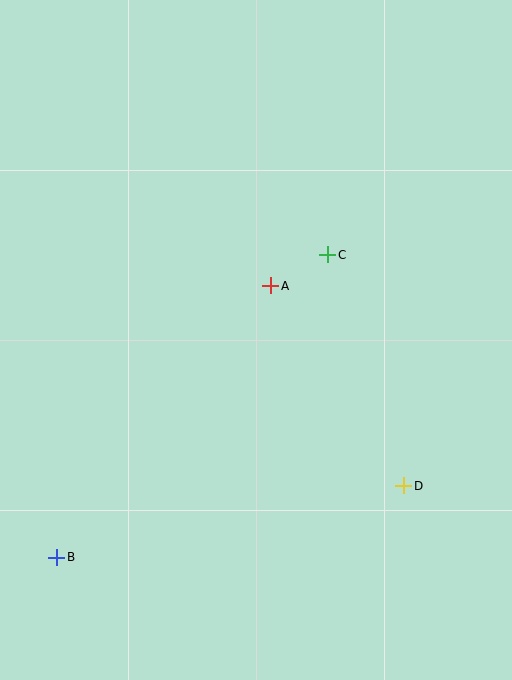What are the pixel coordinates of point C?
Point C is at (328, 255).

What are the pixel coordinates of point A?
Point A is at (271, 286).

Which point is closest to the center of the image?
Point A at (271, 286) is closest to the center.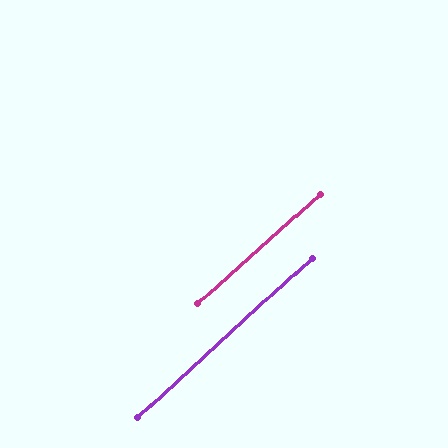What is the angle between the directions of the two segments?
Approximately 1 degree.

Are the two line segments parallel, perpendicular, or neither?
Parallel — their directions differ by only 0.8°.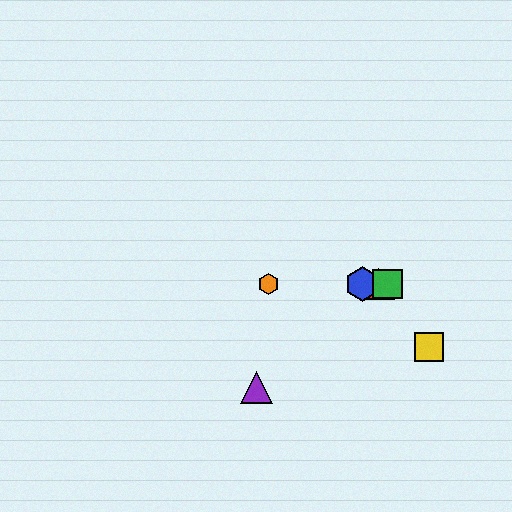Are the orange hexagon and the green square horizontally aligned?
Yes, both are at y≈284.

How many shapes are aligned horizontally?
4 shapes (the red triangle, the blue hexagon, the green square, the orange hexagon) are aligned horizontally.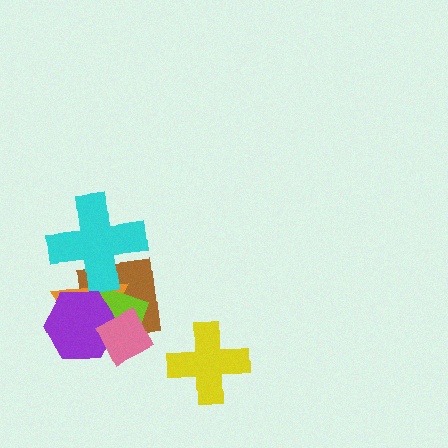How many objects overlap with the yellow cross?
0 objects overlap with the yellow cross.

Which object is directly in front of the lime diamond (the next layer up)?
The cyan cross is directly in front of the lime diamond.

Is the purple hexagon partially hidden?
Yes, it is partially covered by another shape.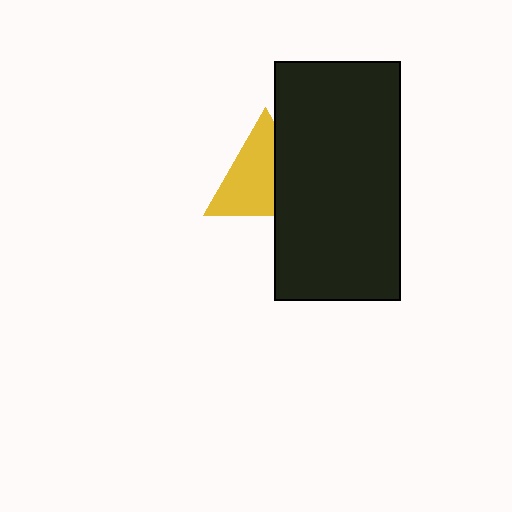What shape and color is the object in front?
The object in front is a black rectangle.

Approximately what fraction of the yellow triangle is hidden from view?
Roughly 38% of the yellow triangle is hidden behind the black rectangle.